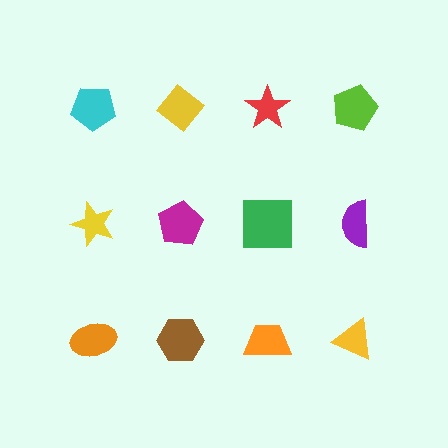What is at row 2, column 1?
A yellow star.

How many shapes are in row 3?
4 shapes.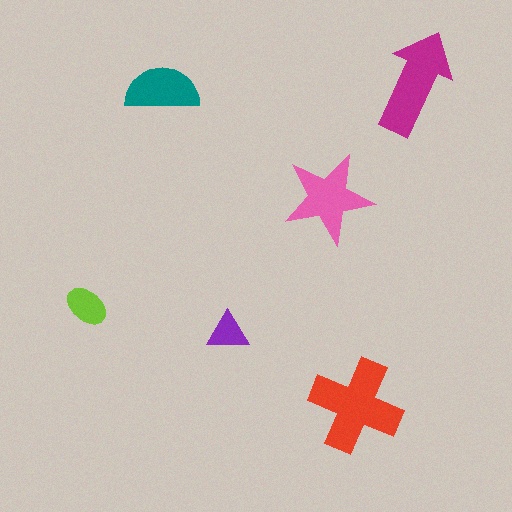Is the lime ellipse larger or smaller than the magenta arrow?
Smaller.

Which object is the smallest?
The purple triangle.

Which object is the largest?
The red cross.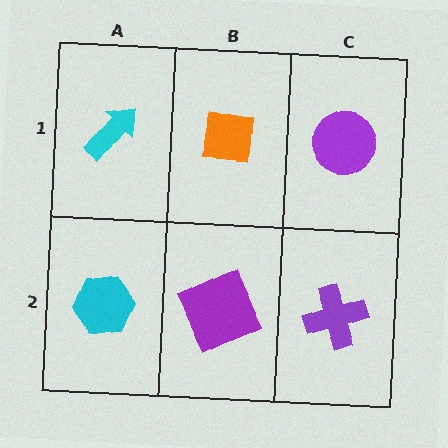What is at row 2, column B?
A purple square.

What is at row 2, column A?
A cyan hexagon.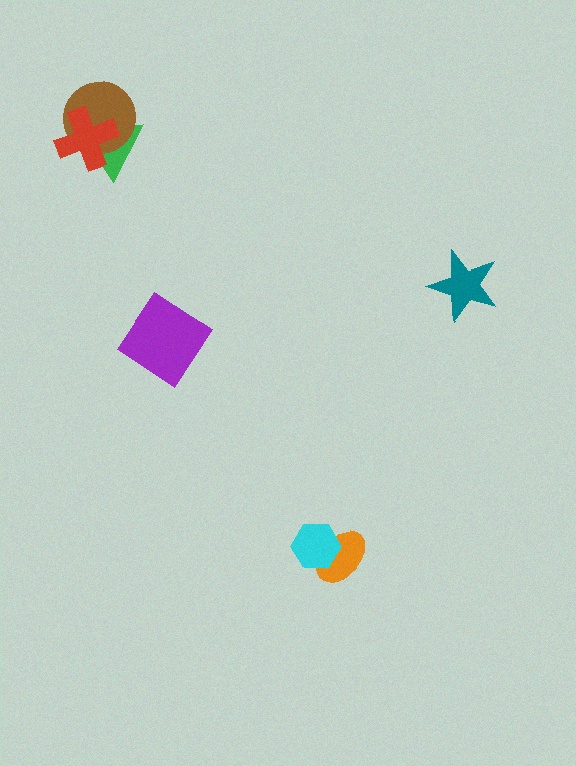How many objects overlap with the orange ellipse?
1 object overlaps with the orange ellipse.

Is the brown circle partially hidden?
Yes, it is partially covered by another shape.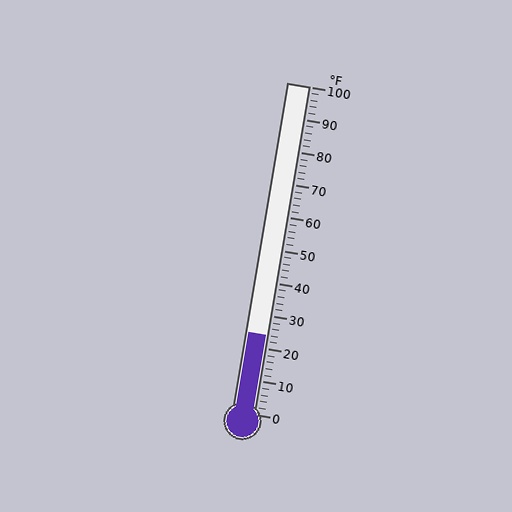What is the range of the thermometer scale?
The thermometer scale ranges from 0°F to 100°F.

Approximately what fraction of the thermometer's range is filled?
The thermometer is filled to approximately 25% of its range.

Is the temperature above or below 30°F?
The temperature is below 30°F.